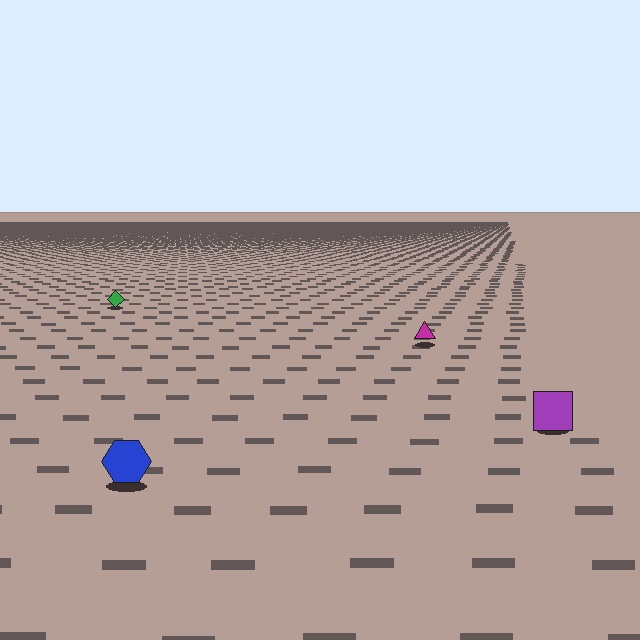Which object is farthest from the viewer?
The green diamond is farthest from the viewer. It appears smaller and the ground texture around it is denser.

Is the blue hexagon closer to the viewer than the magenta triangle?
Yes. The blue hexagon is closer — you can tell from the texture gradient: the ground texture is coarser near it.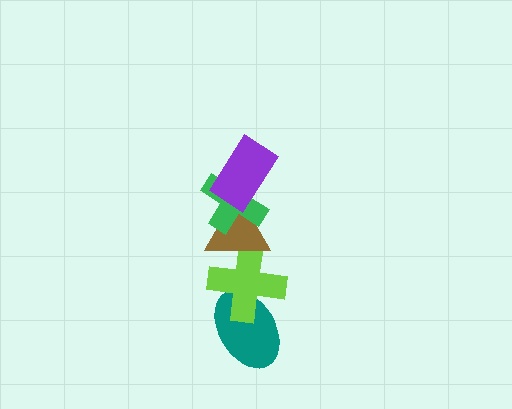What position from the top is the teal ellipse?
The teal ellipse is 5th from the top.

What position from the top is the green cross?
The green cross is 2nd from the top.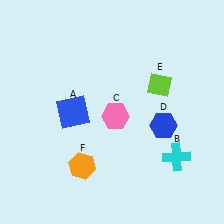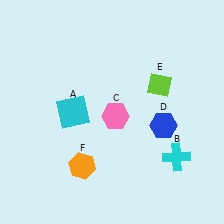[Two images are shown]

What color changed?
The square (A) changed from blue in Image 1 to cyan in Image 2.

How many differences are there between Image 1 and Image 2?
There is 1 difference between the two images.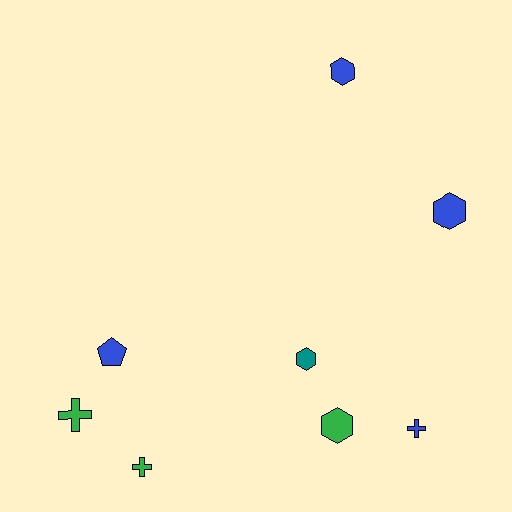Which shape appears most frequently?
Hexagon, with 4 objects.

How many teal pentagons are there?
There are no teal pentagons.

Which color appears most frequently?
Blue, with 4 objects.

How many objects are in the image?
There are 8 objects.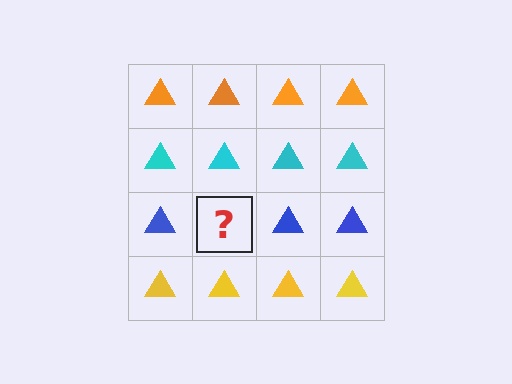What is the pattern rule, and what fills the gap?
The rule is that each row has a consistent color. The gap should be filled with a blue triangle.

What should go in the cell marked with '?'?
The missing cell should contain a blue triangle.